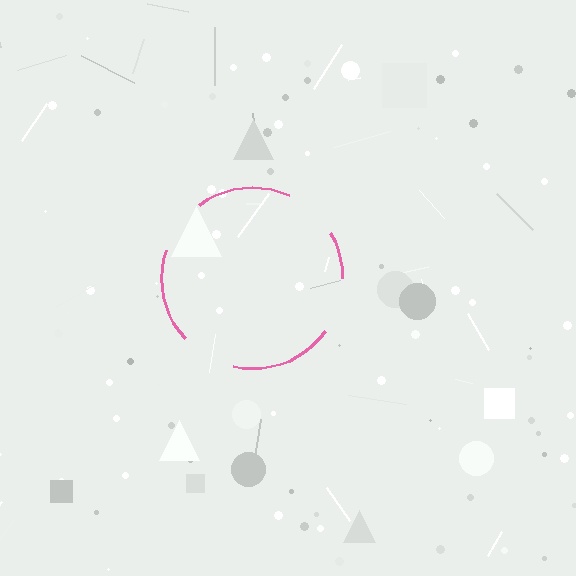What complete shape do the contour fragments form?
The contour fragments form a circle.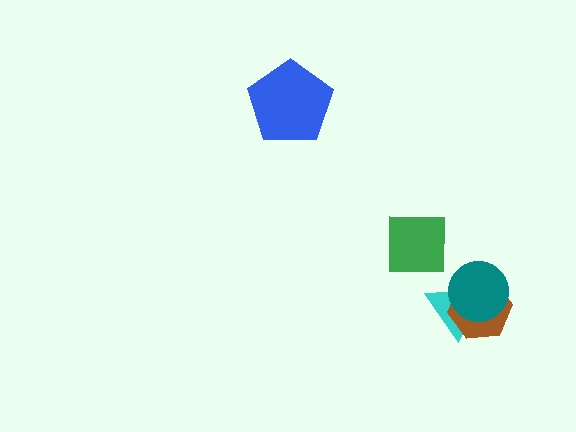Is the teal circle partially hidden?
No, no other shape covers it.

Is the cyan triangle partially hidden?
Yes, it is partially covered by another shape.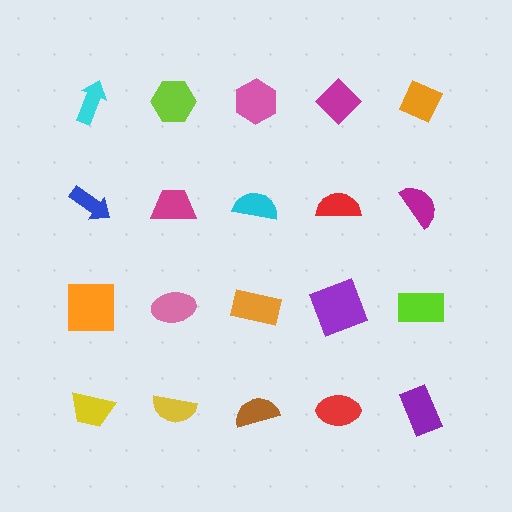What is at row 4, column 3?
A brown semicircle.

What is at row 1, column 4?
A magenta diamond.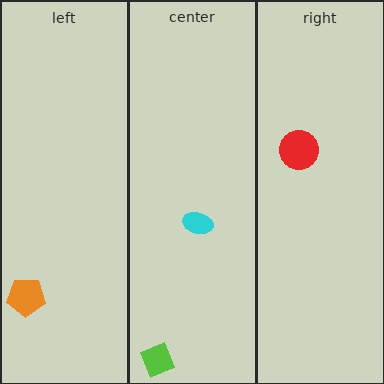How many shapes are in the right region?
1.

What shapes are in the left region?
The orange pentagon.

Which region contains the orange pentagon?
The left region.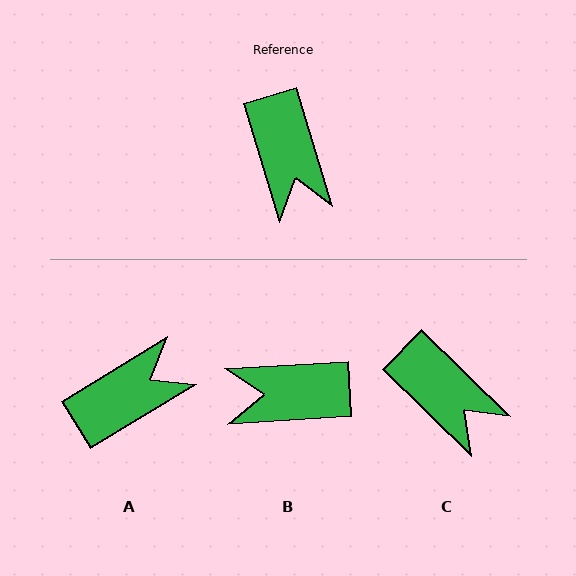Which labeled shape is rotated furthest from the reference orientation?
A, about 105 degrees away.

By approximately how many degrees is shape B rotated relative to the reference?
Approximately 103 degrees clockwise.